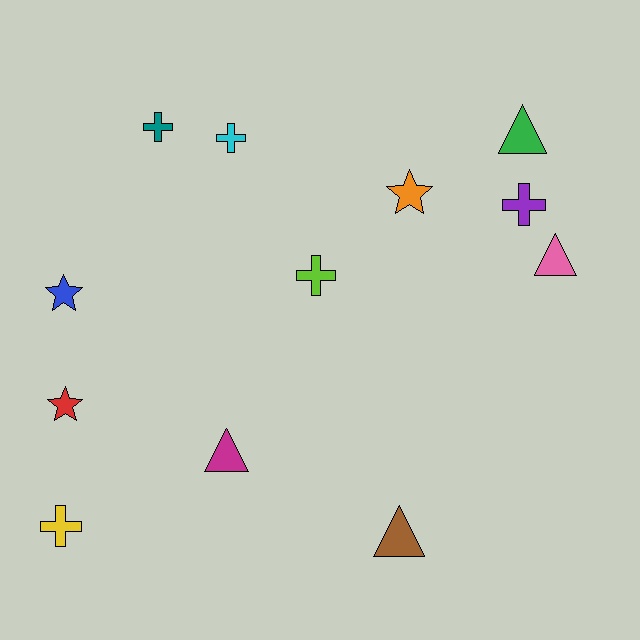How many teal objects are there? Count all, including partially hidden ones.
There is 1 teal object.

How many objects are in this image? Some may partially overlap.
There are 12 objects.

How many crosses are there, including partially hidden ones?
There are 5 crosses.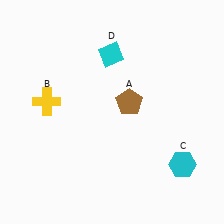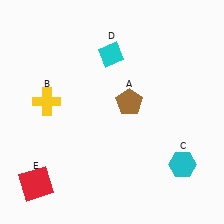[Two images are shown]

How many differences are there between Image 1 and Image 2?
There is 1 difference between the two images.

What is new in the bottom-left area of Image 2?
A red square (E) was added in the bottom-left area of Image 2.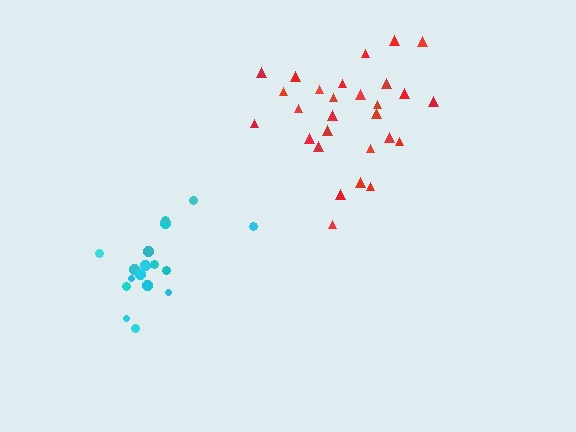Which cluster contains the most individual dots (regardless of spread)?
Red (28).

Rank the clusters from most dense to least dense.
cyan, red.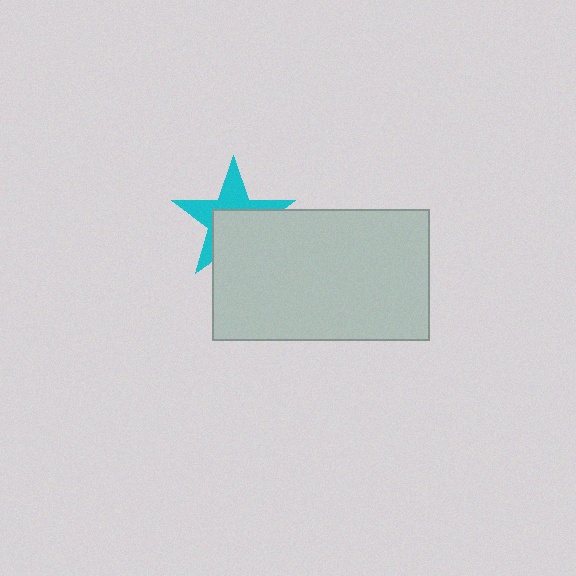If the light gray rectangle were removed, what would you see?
You would see the complete cyan star.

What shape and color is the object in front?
The object in front is a light gray rectangle.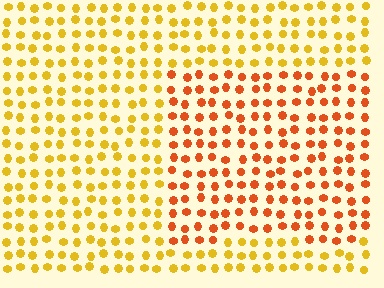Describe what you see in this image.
The image is filled with small yellow elements in a uniform arrangement. A rectangle-shaped region is visible where the elements are tinted to a slightly different hue, forming a subtle color boundary.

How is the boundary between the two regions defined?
The boundary is defined purely by a slight shift in hue (about 32 degrees). Spacing, size, and orientation are identical on both sides.